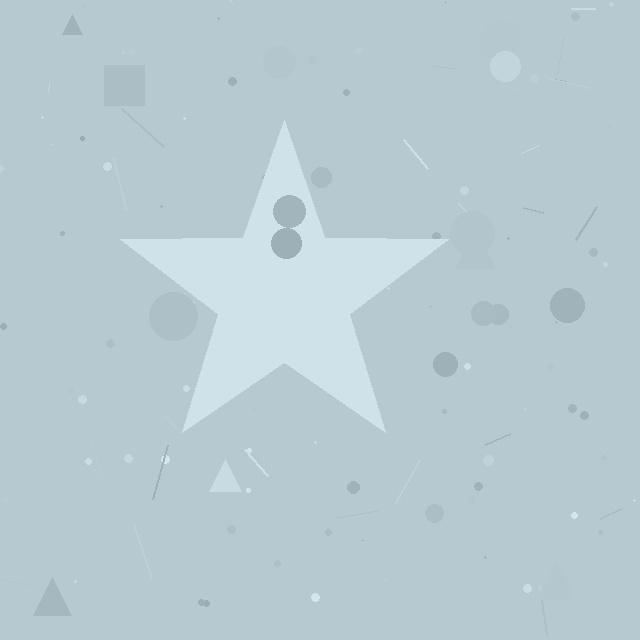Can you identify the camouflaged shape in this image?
The camouflaged shape is a star.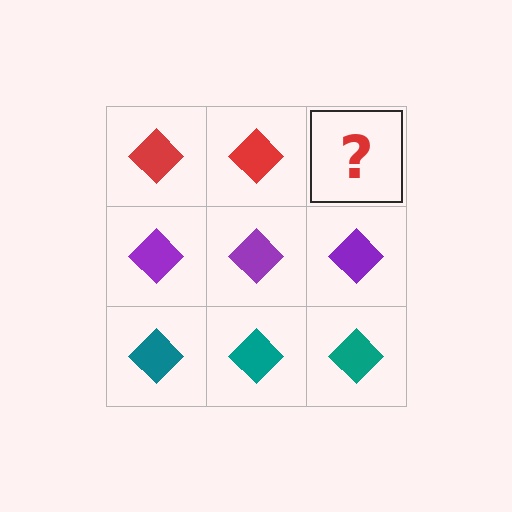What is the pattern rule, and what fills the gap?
The rule is that each row has a consistent color. The gap should be filled with a red diamond.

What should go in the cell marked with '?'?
The missing cell should contain a red diamond.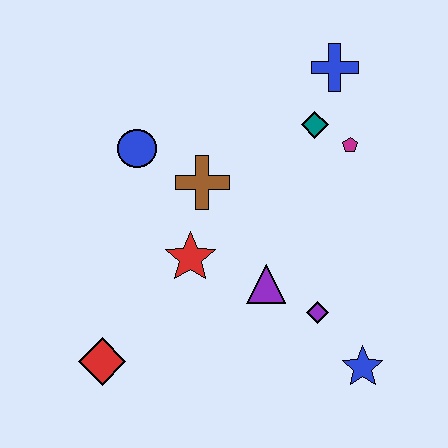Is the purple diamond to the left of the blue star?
Yes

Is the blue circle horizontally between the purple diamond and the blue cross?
No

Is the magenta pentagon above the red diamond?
Yes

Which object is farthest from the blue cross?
The red diamond is farthest from the blue cross.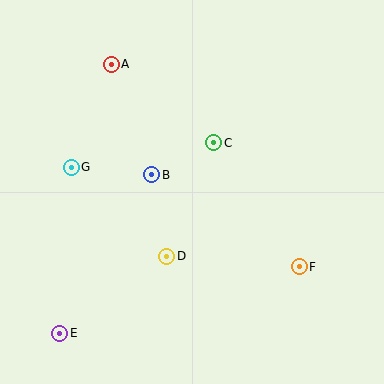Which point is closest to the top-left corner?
Point A is closest to the top-left corner.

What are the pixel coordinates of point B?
Point B is at (152, 175).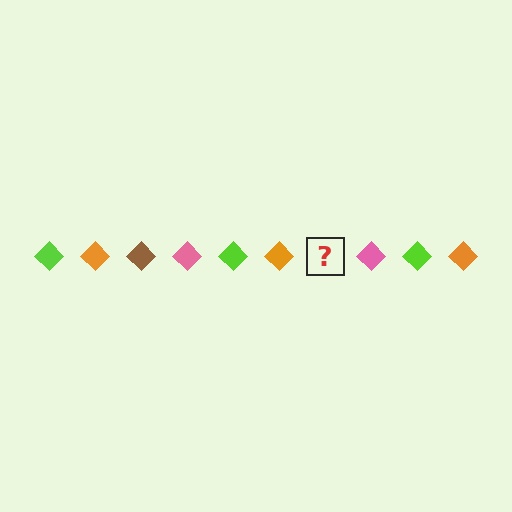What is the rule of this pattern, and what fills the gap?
The rule is that the pattern cycles through lime, orange, brown, pink diamonds. The gap should be filled with a brown diamond.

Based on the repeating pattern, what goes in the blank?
The blank should be a brown diamond.